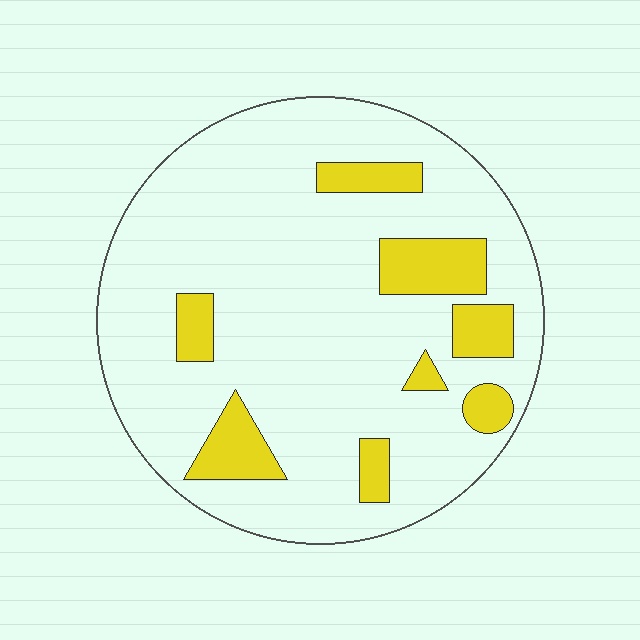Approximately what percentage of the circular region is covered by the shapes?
Approximately 15%.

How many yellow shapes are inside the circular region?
8.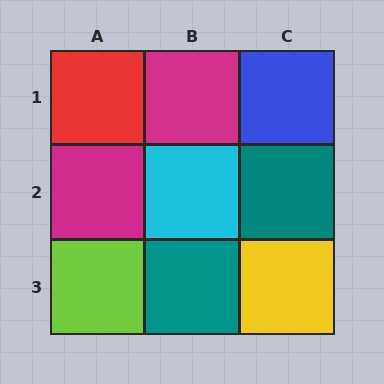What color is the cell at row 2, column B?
Cyan.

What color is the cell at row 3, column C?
Yellow.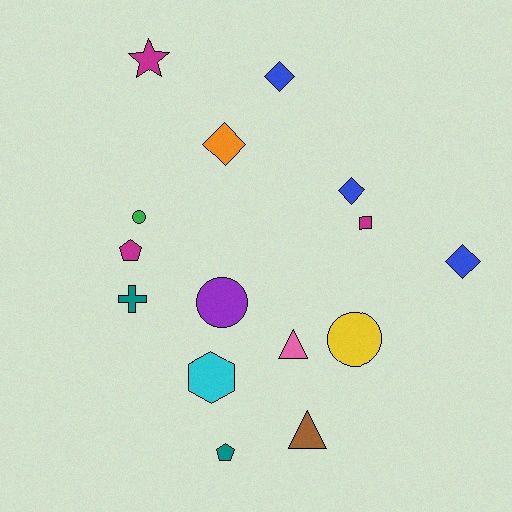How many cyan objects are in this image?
There is 1 cyan object.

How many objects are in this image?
There are 15 objects.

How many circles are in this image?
There are 3 circles.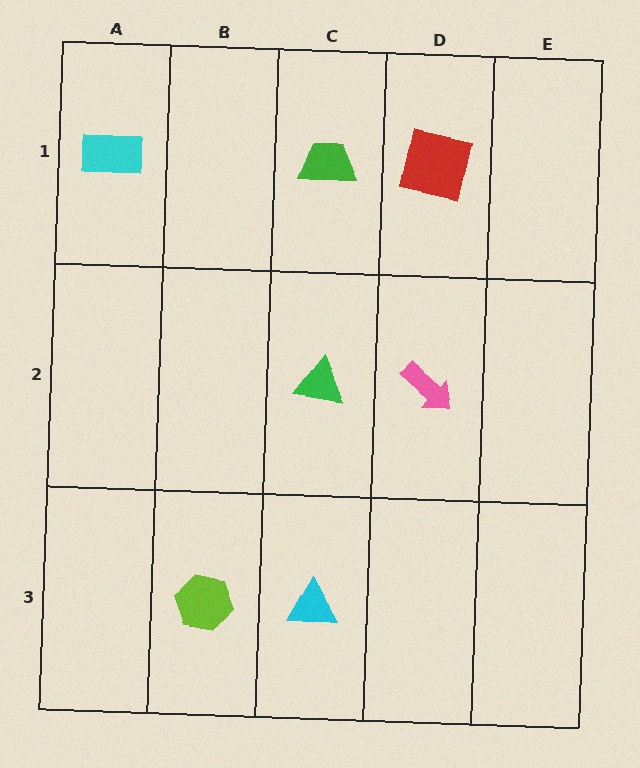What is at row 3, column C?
A cyan triangle.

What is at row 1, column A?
A cyan rectangle.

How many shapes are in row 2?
2 shapes.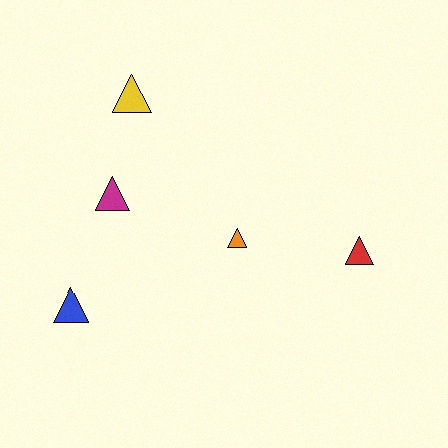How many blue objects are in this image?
There is 1 blue object.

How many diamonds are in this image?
There are no diamonds.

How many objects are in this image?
There are 5 objects.